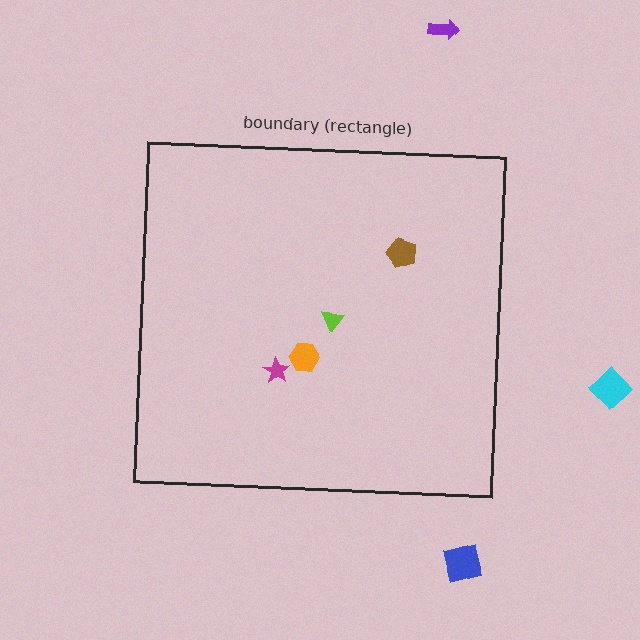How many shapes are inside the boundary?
4 inside, 3 outside.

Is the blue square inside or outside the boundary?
Outside.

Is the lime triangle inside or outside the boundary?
Inside.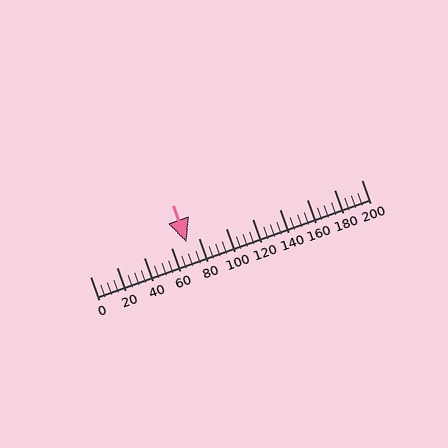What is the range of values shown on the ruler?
The ruler shows values from 0 to 200.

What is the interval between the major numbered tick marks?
The major tick marks are spaced 20 units apart.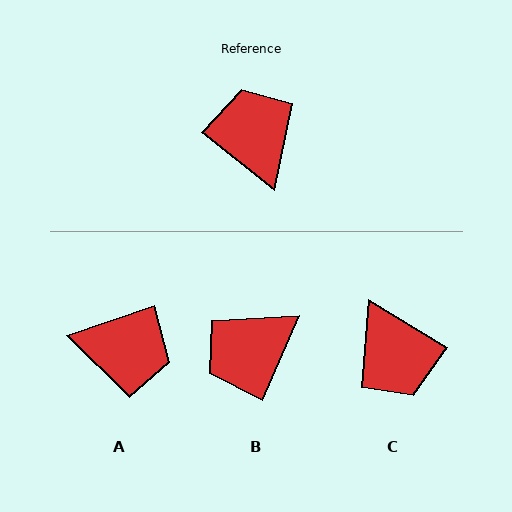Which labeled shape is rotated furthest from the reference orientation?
C, about 173 degrees away.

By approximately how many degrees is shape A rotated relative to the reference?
Approximately 123 degrees clockwise.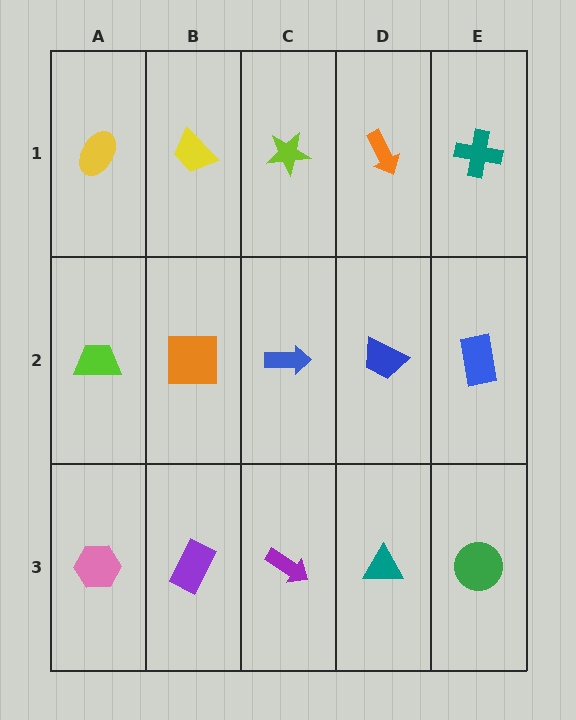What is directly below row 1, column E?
A blue rectangle.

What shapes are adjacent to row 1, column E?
A blue rectangle (row 2, column E), an orange arrow (row 1, column D).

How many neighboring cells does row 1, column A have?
2.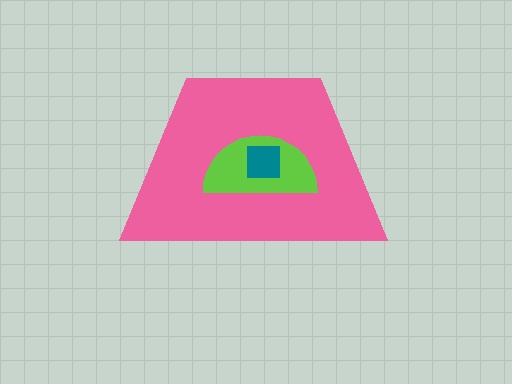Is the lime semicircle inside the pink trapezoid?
Yes.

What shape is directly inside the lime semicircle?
The teal square.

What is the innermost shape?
The teal square.